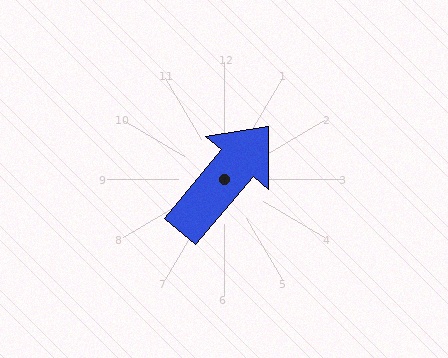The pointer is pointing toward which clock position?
Roughly 1 o'clock.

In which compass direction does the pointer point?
Northeast.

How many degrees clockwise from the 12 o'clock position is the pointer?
Approximately 40 degrees.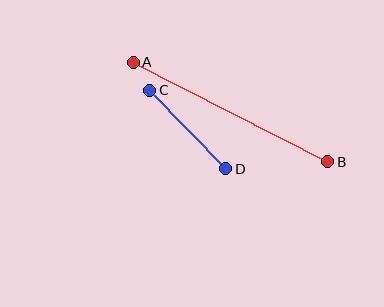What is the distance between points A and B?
The distance is approximately 219 pixels.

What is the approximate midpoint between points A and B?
The midpoint is at approximately (231, 112) pixels.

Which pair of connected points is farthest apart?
Points A and B are farthest apart.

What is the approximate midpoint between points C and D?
The midpoint is at approximately (188, 130) pixels.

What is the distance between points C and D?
The distance is approximately 109 pixels.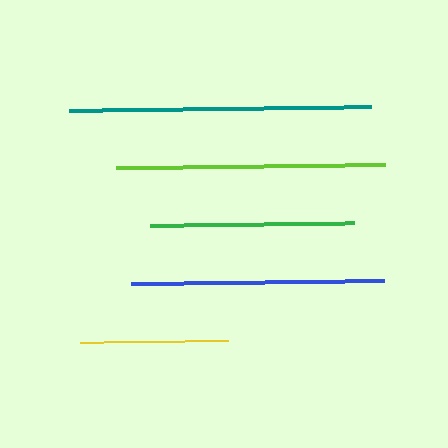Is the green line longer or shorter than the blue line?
The blue line is longer than the green line.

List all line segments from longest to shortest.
From longest to shortest: teal, lime, blue, green, yellow.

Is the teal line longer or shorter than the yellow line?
The teal line is longer than the yellow line.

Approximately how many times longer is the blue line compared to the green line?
The blue line is approximately 1.2 times the length of the green line.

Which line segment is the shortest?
The yellow line is the shortest at approximately 148 pixels.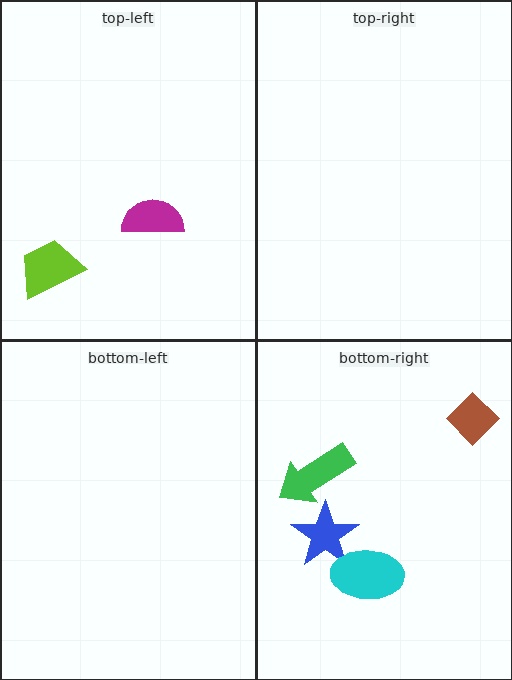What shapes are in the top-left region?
The magenta semicircle, the lime trapezoid.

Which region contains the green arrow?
The bottom-right region.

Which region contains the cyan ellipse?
The bottom-right region.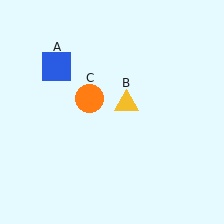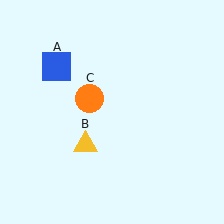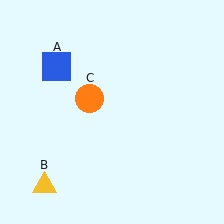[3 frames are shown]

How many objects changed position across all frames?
1 object changed position: yellow triangle (object B).